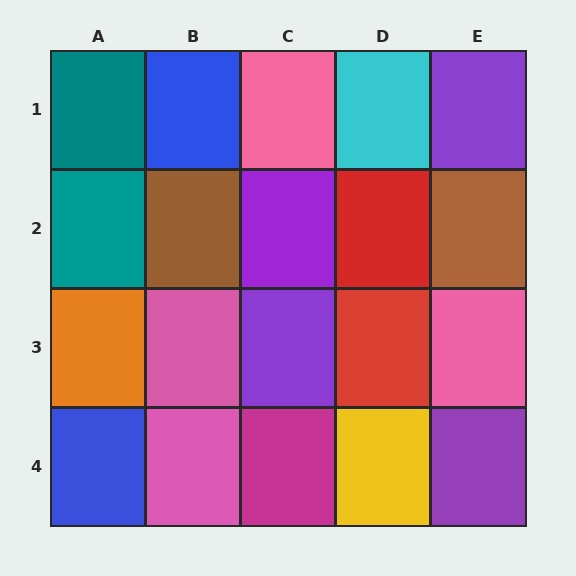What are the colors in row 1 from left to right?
Teal, blue, pink, cyan, purple.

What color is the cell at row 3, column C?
Purple.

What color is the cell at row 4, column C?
Magenta.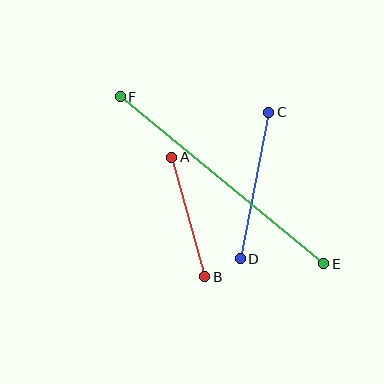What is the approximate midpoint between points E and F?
The midpoint is at approximately (222, 180) pixels.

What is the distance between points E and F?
The distance is approximately 263 pixels.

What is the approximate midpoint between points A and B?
The midpoint is at approximately (188, 217) pixels.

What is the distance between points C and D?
The distance is approximately 149 pixels.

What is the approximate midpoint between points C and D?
The midpoint is at approximately (254, 186) pixels.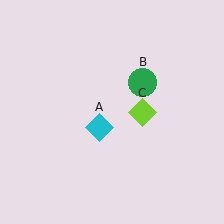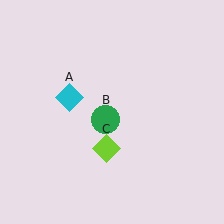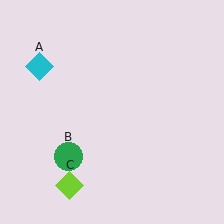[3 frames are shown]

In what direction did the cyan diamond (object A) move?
The cyan diamond (object A) moved up and to the left.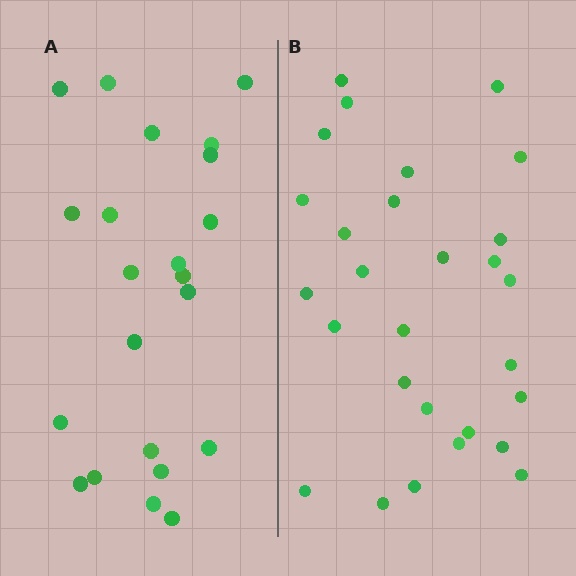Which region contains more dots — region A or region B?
Region B (the right region) has more dots.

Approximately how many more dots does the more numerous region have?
Region B has about 6 more dots than region A.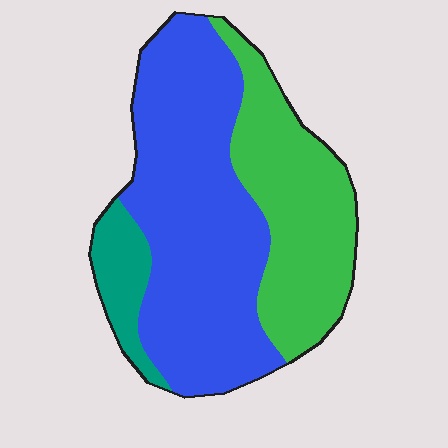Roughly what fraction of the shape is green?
Green takes up about one third (1/3) of the shape.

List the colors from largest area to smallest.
From largest to smallest: blue, green, teal.